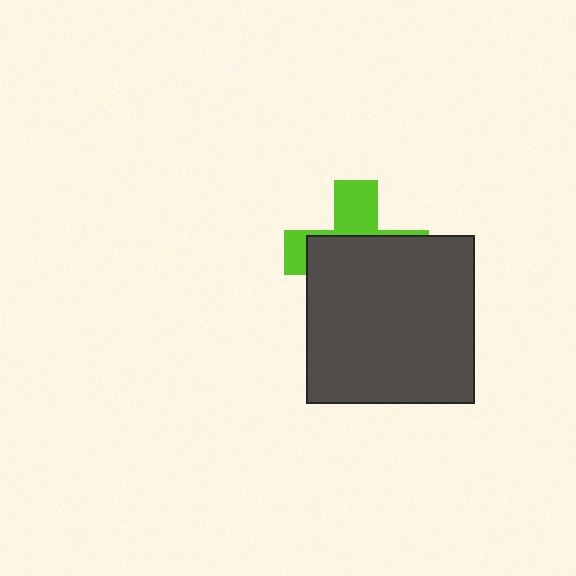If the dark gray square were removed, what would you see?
You would see the complete lime cross.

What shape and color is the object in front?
The object in front is a dark gray square.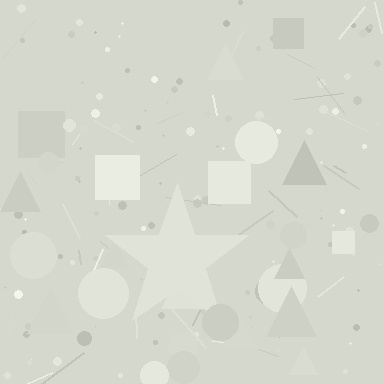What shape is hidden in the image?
A star is hidden in the image.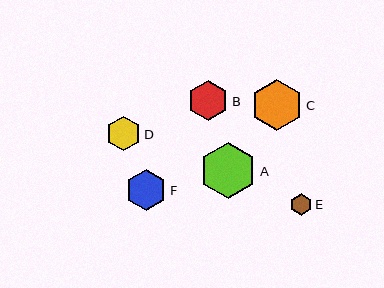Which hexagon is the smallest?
Hexagon E is the smallest with a size of approximately 21 pixels.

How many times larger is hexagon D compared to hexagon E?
Hexagon D is approximately 1.6 times the size of hexagon E.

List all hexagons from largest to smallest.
From largest to smallest: A, C, B, F, D, E.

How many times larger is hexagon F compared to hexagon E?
Hexagon F is approximately 1.9 times the size of hexagon E.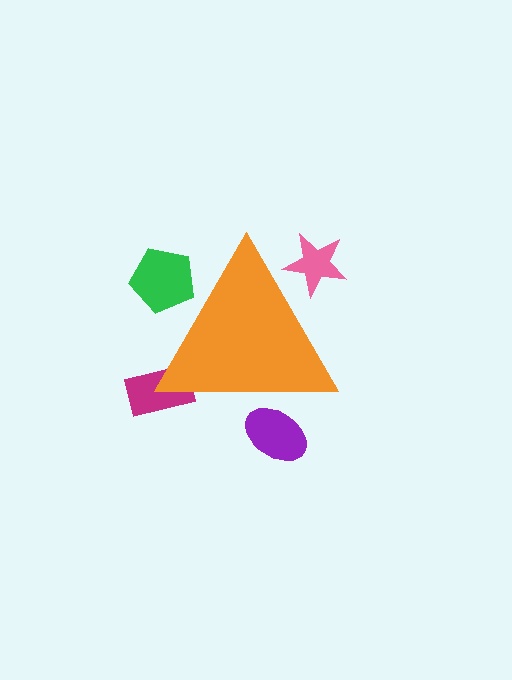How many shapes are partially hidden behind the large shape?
4 shapes are partially hidden.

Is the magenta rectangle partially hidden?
Yes, the magenta rectangle is partially hidden behind the orange triangle.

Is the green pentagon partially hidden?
Yes, the green pentagon is partially hidden behind the orange triangle.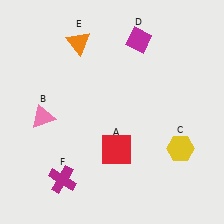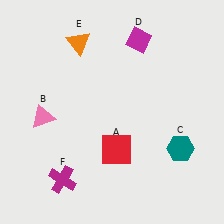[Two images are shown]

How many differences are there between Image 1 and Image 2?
There is 1 difference between the two images.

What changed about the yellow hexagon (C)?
In Image 1, C is yellow. In Image 2, it changed to teal.